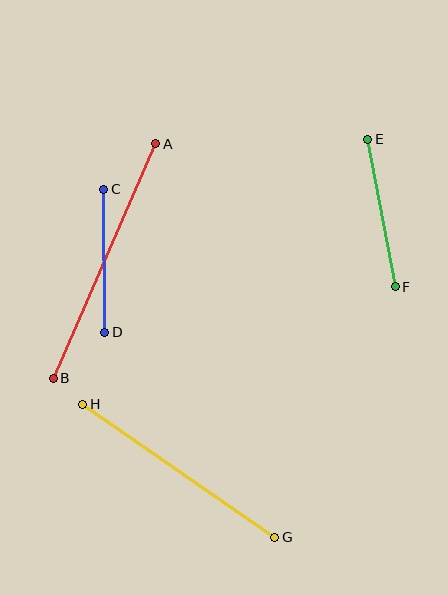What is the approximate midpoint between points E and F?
The midpoint is at approximately (382, 213) pixels.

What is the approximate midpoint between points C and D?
The midpoint is at approximately (104, 261) pixels.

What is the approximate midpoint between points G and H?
The midpoint is at approximately (179, 471) pixels.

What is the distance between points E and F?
The distance is approximately 150 pixels.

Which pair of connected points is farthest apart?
Points A and B are farthest apart.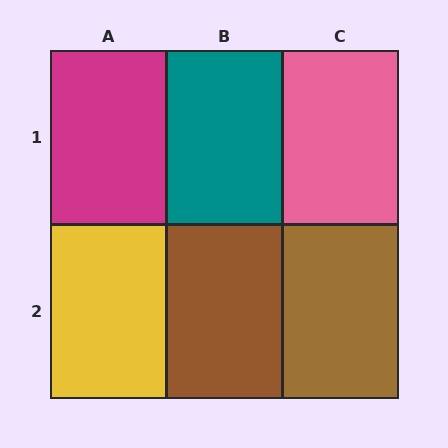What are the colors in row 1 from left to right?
Magenta, teal, pink.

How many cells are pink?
1 cell is pink.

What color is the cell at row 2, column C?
Brown.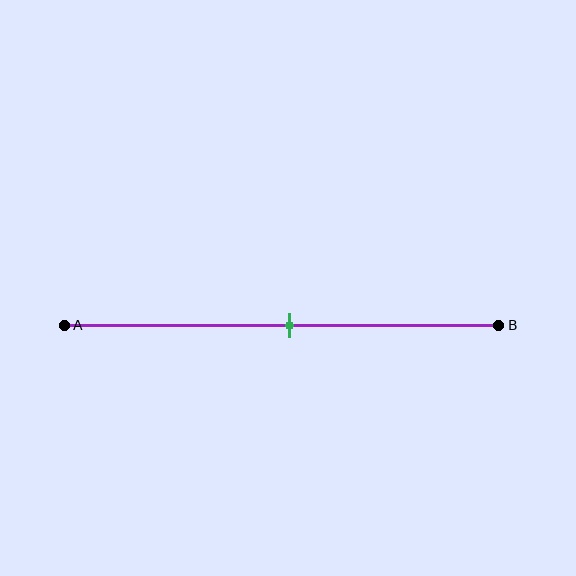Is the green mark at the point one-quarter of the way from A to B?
No, the mark is at about 50% from A, not at the 25% one-quarter point.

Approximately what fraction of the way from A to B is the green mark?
The green mark is approximately 50% of the way from A to B.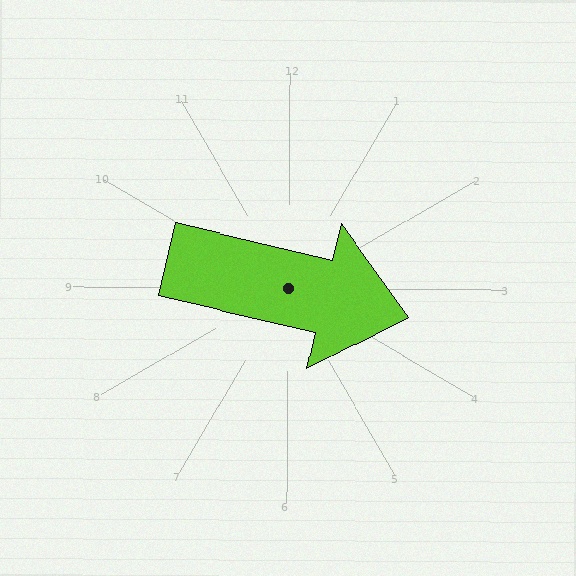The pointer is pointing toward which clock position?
Roughly 3 o'clock.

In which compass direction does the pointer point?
East.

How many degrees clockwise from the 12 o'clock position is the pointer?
Approximately 103 degrees.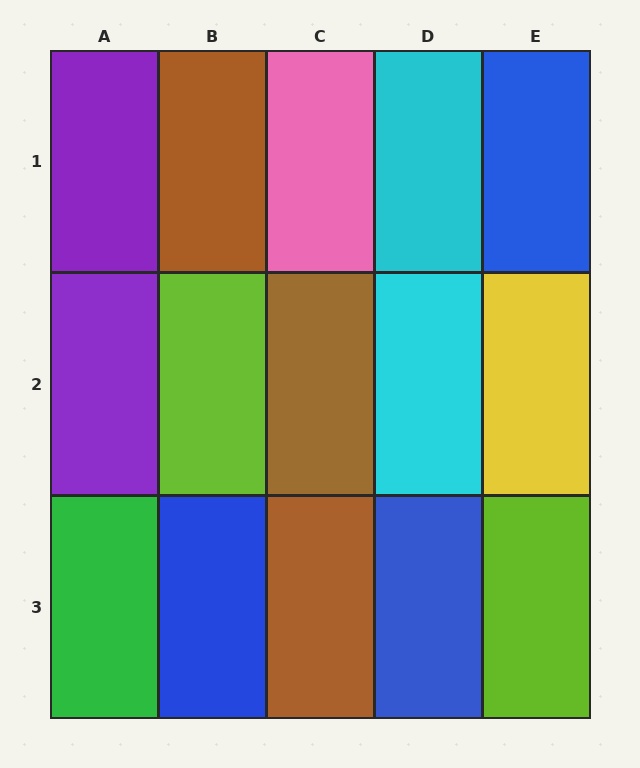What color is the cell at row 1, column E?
Blue.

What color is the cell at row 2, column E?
Yellow.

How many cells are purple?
2 cells are purple.